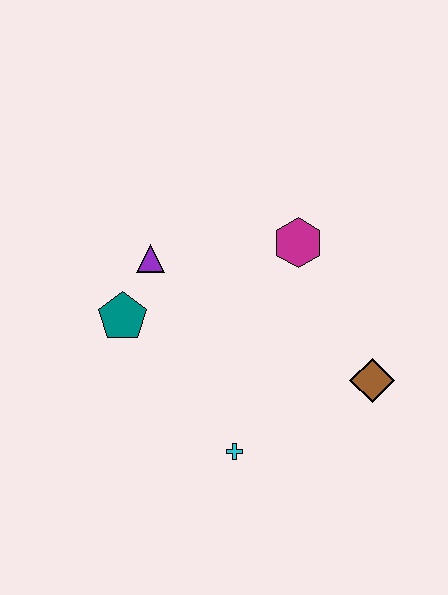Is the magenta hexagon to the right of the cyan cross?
Yes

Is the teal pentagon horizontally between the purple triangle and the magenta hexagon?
No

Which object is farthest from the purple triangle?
The brown diamond is farthest from the purple triangle.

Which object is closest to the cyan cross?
The brown diamond is closest to the cyan cross.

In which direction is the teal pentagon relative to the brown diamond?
The teal pentagon is to the left of the brown diamond.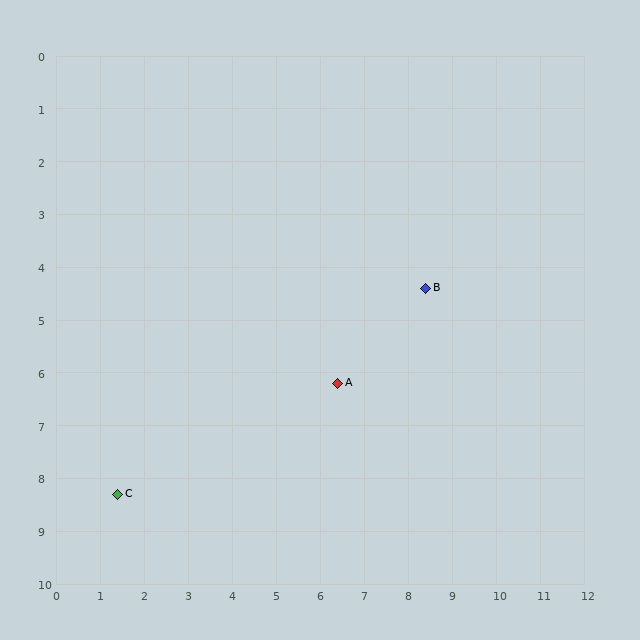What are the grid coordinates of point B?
Point B is at approximately (8.4, 4.4).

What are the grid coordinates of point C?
Point C is at approximately (1.4, 8.3).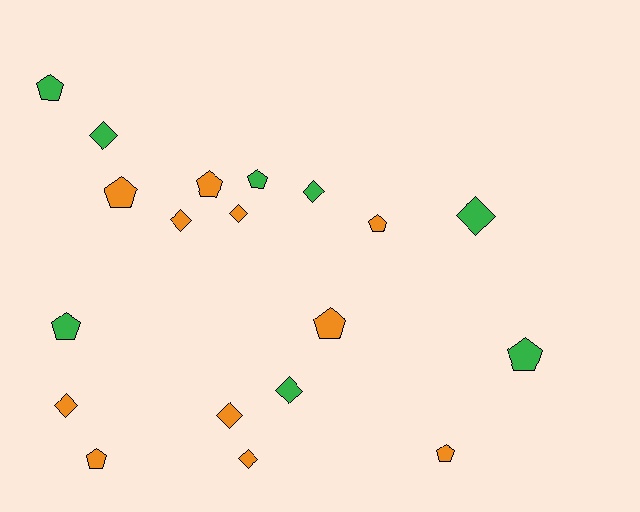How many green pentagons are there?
There are 4 green pentagons.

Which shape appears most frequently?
Pentagon, with 10 objects.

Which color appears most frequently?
Orange, with 11 objects.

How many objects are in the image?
There are 19 objects.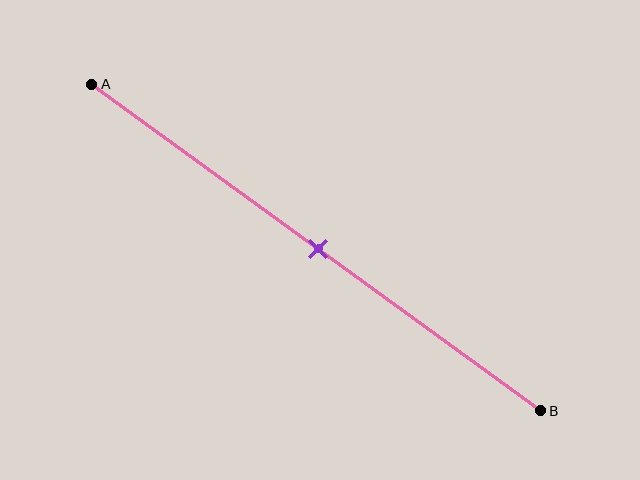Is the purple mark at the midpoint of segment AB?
Yes, the mark is approximately at the midpoint.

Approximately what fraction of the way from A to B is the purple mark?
The purple mark is approximately 50% of the way from A to B.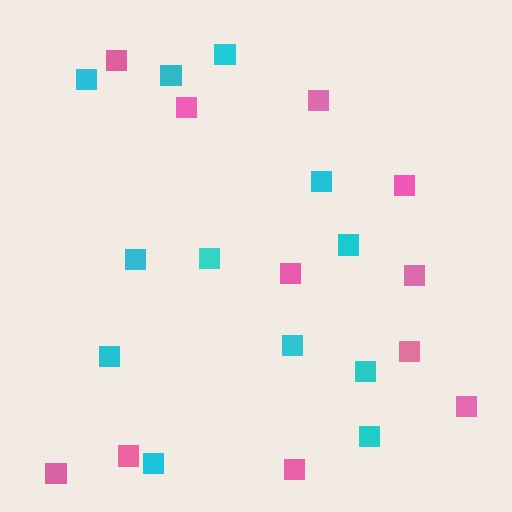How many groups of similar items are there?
There are 2 groups: one group of pink squares (11) and one group of cyan squares (12).